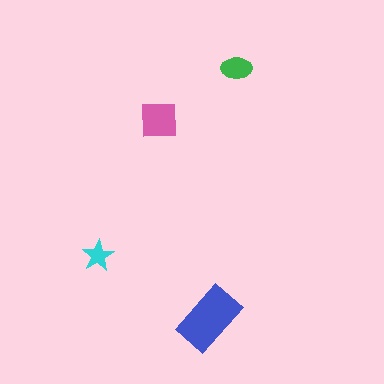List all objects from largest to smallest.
The blue rectangle, the pink square, the green ellipse, the cyan star.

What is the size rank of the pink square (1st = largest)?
2nd.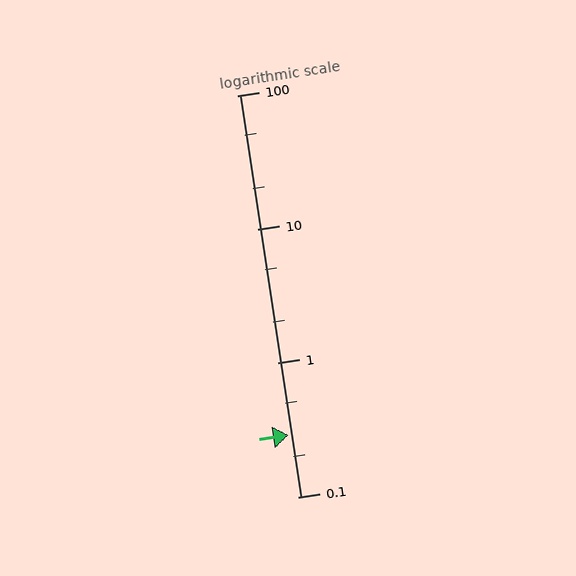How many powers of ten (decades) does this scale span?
The scale spans 3 decades, from 0.1 to 100.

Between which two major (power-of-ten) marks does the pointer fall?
The pointer is between 0.1 and 1.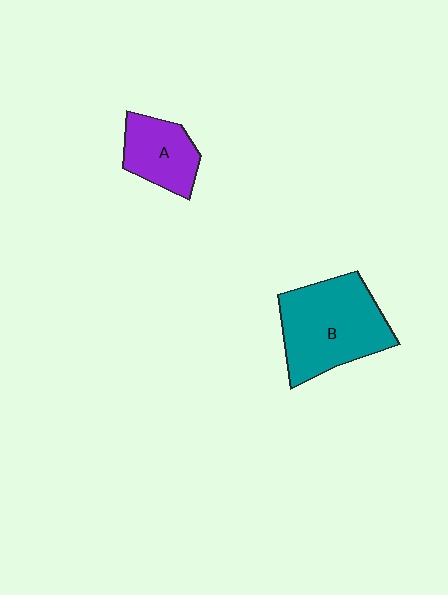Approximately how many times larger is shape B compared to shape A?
Approximately 1.9 times.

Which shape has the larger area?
Shape B (teal).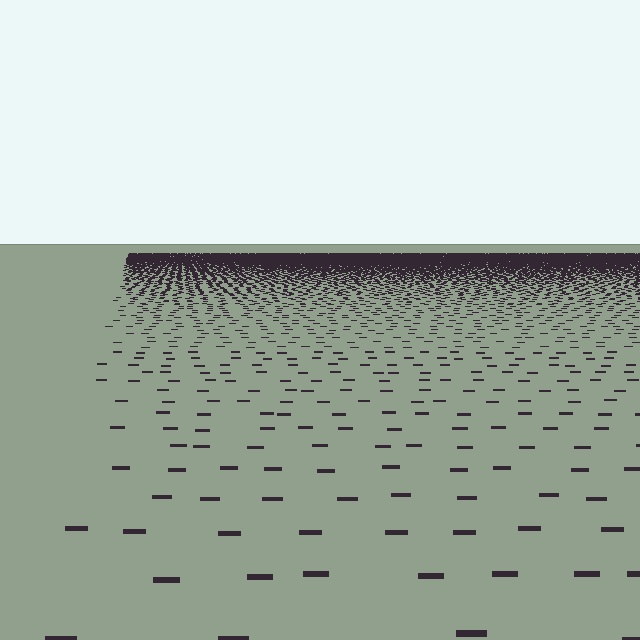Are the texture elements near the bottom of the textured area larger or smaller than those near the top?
Larger. Near the bottom, elements are closer to the viewer and appear at a bigger on-screen size.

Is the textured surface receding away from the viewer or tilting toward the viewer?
The surface is receding away from the viewer. Texture elements get smaller and denser toward the top.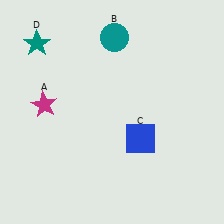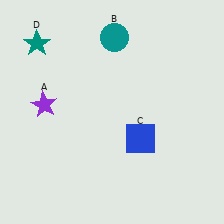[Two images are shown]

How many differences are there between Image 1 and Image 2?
There is 1 difference between the two images.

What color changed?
The star (A) changed from magenta in Image 1 to purple in Image 2.